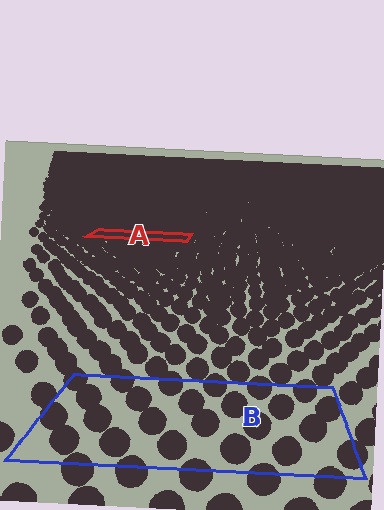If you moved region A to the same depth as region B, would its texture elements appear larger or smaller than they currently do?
They would appear larger. At a closer depth, the same texture elements are projected at a bigger on-screen size.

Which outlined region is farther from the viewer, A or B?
Region A is farther from the viewer — the texture elements inside it appear smaller and more densely packed.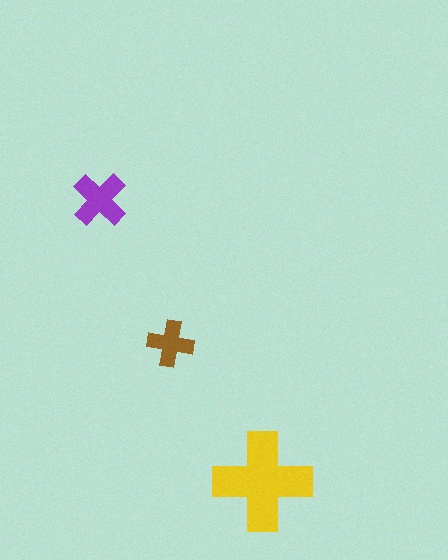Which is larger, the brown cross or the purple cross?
The purple one.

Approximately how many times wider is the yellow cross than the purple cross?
About 2 times wider.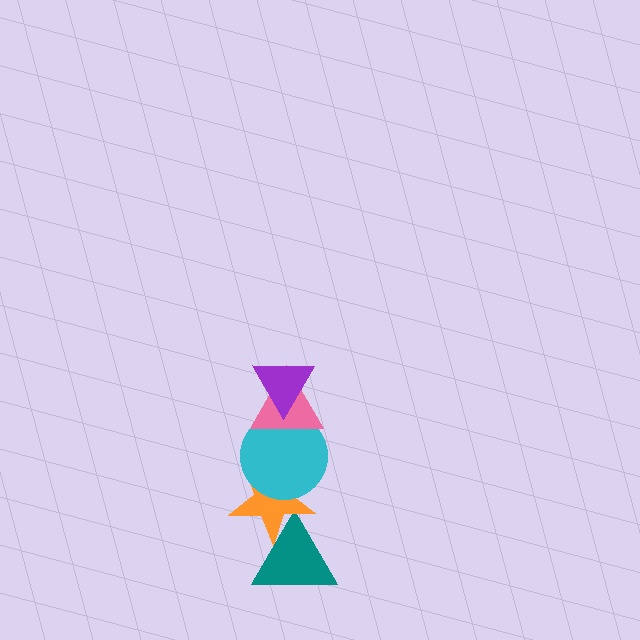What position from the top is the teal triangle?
The teal triangle is 5th from the top.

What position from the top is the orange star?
The orange star is 4th from the top.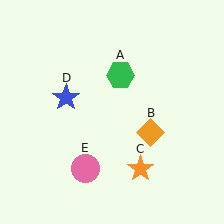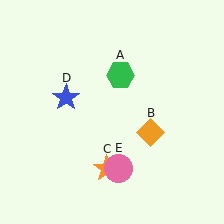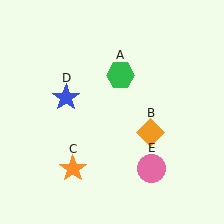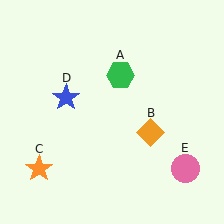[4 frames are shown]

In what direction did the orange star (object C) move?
The orange star (object C) moved left.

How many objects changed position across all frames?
2 objects changed position: orange star (object C), pink circle (object E).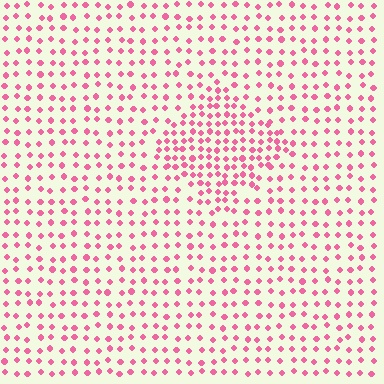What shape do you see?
I see a diamond.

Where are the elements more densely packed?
The elements are more densely packed inside the diamond boundary.